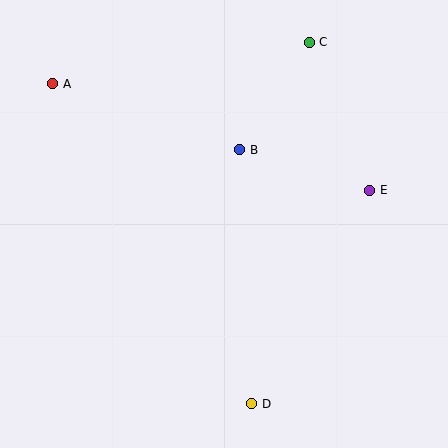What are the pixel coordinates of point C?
Point C is at (309, 42).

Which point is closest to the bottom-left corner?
Point D is closest to the bottom-left corner.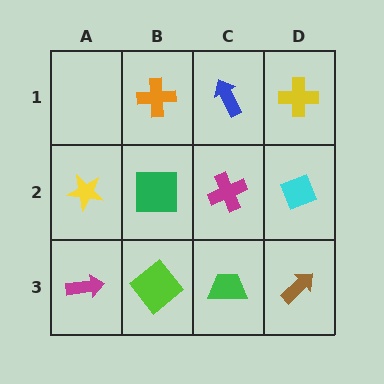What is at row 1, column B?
An orange cross.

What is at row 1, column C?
A blue arrow.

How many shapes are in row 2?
4 shapes.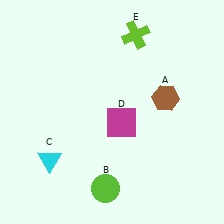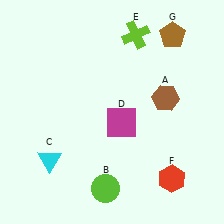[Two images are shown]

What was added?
A red hexagon (F), a brown pentagon (G) were added in Image 2.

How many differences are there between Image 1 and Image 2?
There are 2 differences between the two images.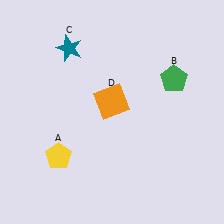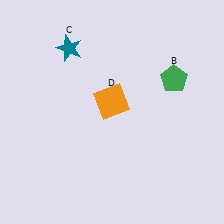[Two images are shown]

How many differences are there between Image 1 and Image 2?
There is 1 difference between the two images.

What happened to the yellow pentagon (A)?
The yellow pentagon (A) was removed in Image 2. It was in the bottom-left area of Image 1.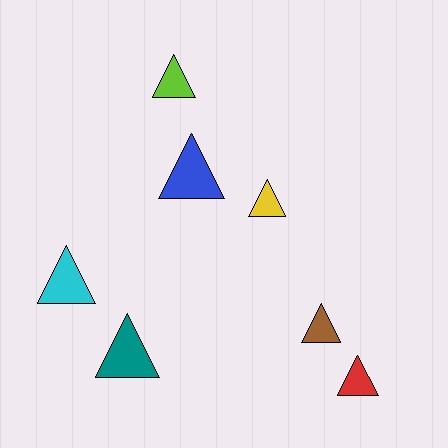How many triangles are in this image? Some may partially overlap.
There are 7 triangles.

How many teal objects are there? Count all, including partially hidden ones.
There is 1 teal object.